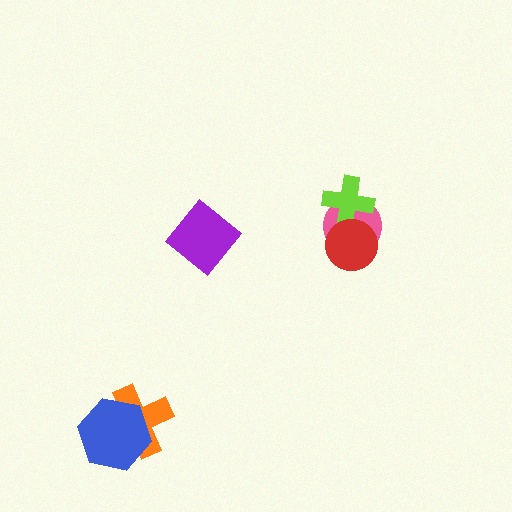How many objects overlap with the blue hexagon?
1 object overlaps with the blue hexagon.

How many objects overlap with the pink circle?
2 objects overlap with the pink circle.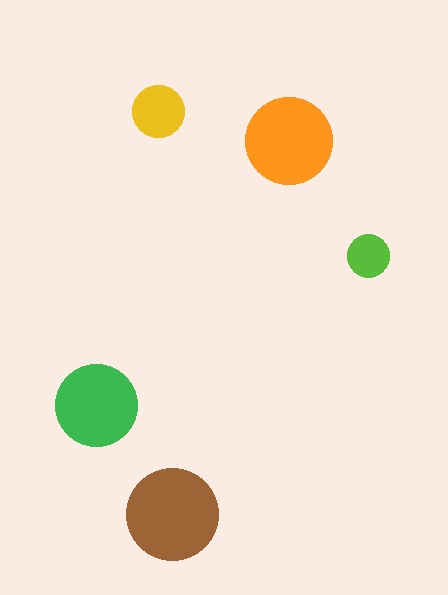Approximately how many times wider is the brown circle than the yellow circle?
About 2 times wider.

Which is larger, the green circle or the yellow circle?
The green one.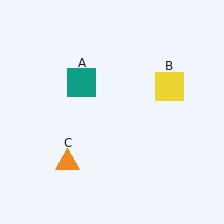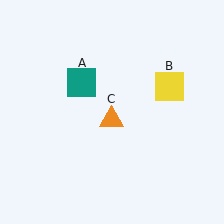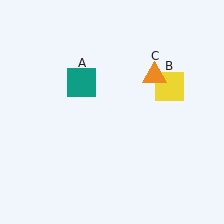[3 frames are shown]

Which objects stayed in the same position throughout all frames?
Teal square (object A) and yellow square (object B) remained stationary.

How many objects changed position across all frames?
1 object changed position: orange triangle (object C).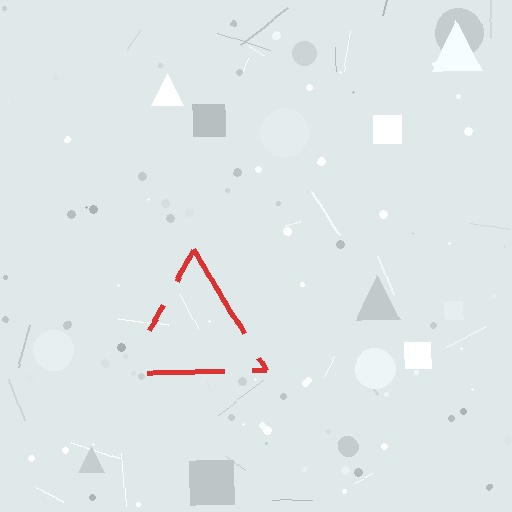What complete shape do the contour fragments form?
The contour fragments form a triangle.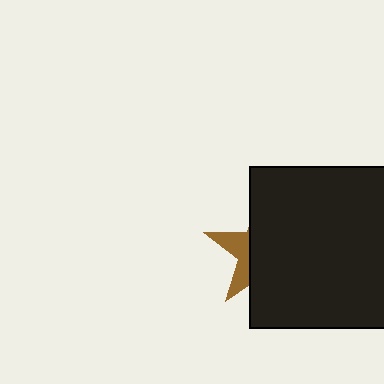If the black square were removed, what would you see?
You would see the complete brown star.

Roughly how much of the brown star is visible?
A small part of it is visible (roughly 30%).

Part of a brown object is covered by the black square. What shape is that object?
It is a star.